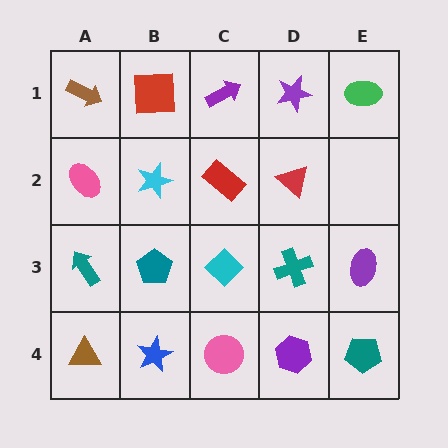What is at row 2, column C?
A red rectangle.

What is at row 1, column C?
A purple arrow.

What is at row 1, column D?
A purple star.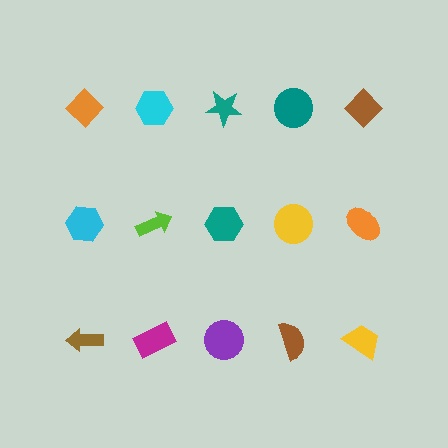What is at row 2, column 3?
A teal hexagon.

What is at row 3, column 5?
A yellow trapezoid.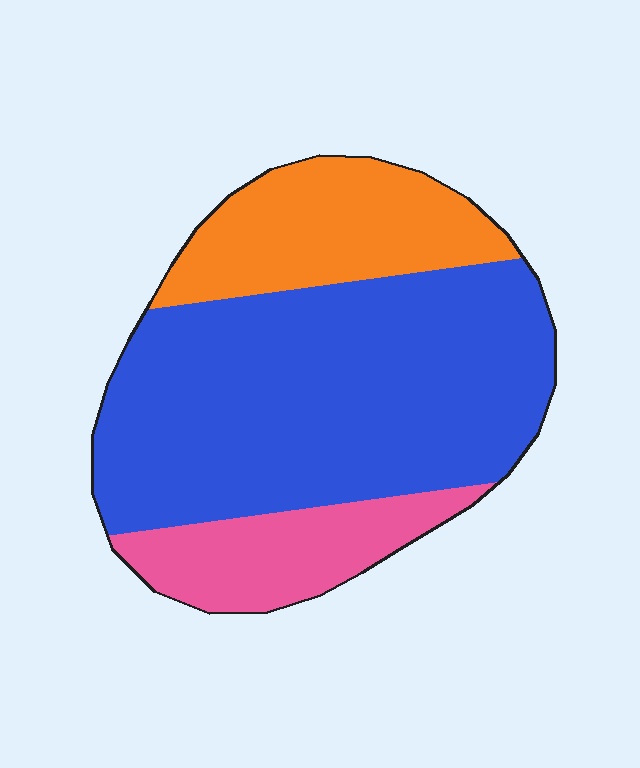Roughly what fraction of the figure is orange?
Orange covers 22% of the figure.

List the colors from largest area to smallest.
From largest to smallest: blue, orange, pink.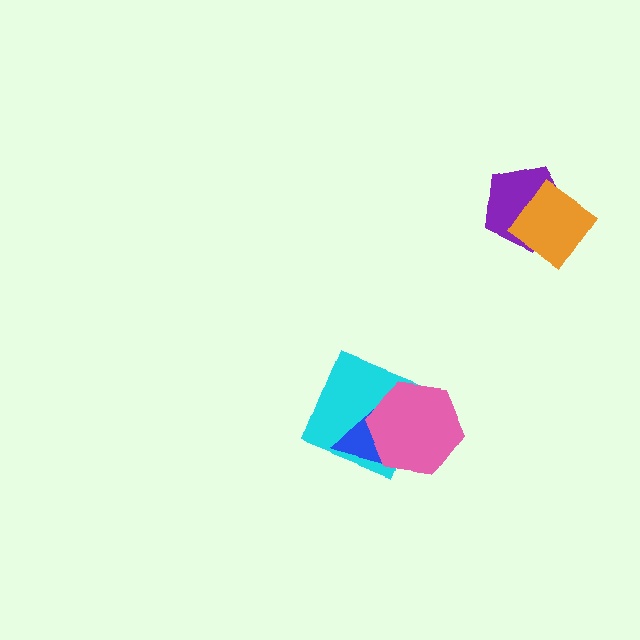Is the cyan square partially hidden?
Yes, it is partially covered by another shape.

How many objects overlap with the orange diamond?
1 object overlaps with the orange diamond.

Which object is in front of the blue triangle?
The pink hexagon is in front of the blue triangle.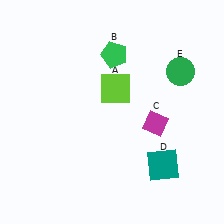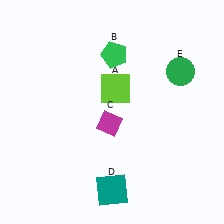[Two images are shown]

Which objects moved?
The objects that moved are: the magenta diamond (C), the teal square (D).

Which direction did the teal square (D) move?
The teal square (D) moved left.